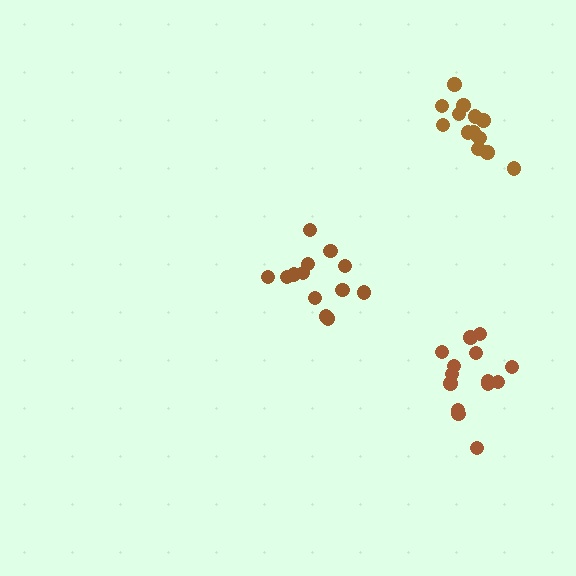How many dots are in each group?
Group 1: 13 dots, Group 2: 14 dots, Group 3: 14 dots (41 total).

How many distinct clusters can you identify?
There are 3 distinct clusters.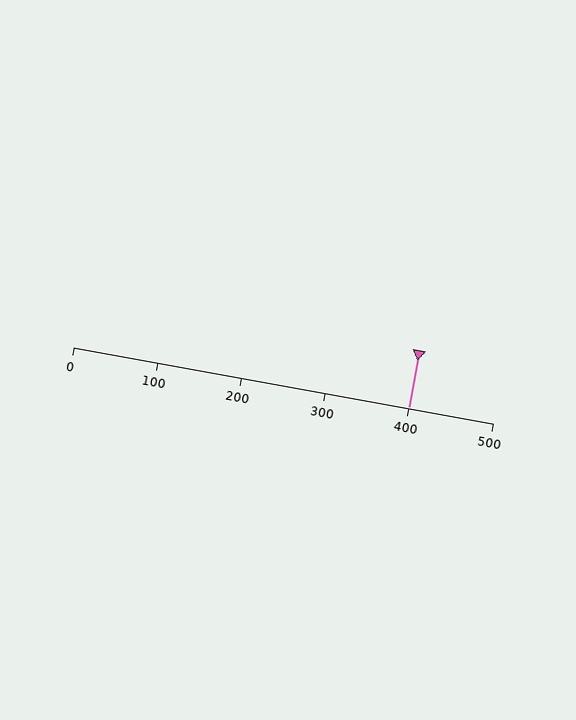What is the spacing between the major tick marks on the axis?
The major ticks are spaced 100 apart.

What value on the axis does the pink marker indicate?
The marker indicates approximately 400.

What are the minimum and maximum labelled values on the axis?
The axis runs from 0 to 500.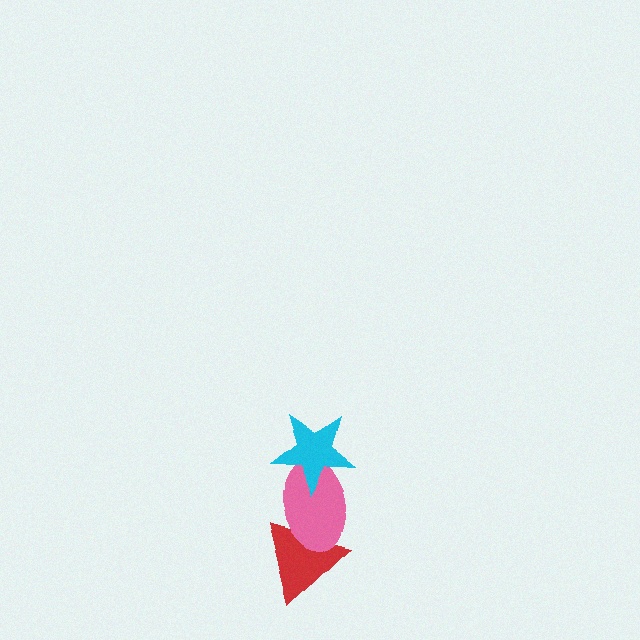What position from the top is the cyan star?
The cyan star is 1st from the top.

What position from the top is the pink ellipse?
The pink ellipse is 2nd from the top.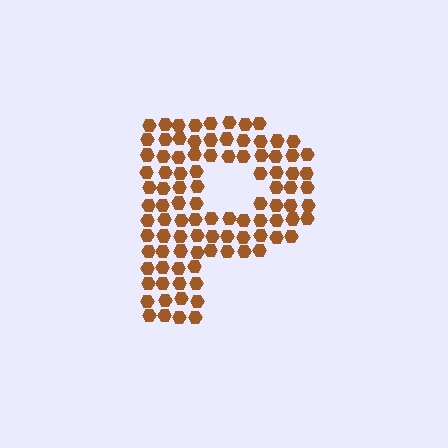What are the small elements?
The small elements are hexagons.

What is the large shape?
The large shape is the letter P.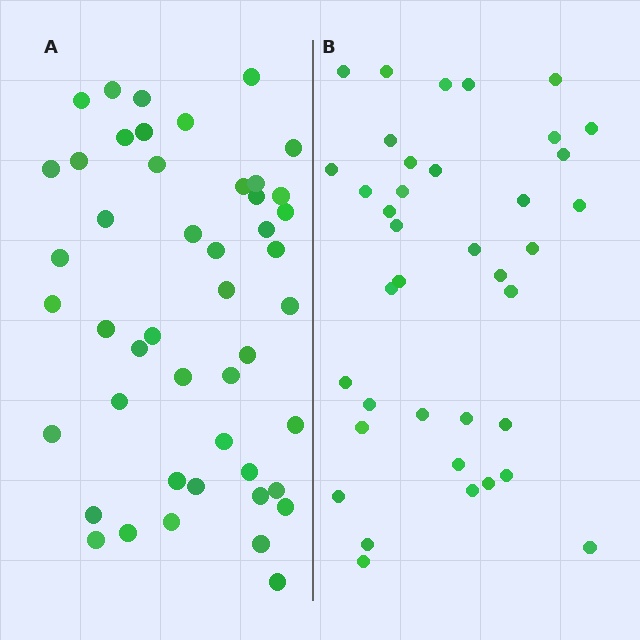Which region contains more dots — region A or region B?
Region A (the left region) has more dots.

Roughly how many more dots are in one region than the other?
Region A has roughly 8 or so more dots than region B.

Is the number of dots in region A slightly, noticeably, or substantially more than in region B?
Region A has only slightly more — the two regions are fairly close. The ratio is roughly 1.2 to 1.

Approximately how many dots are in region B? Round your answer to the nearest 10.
About 40 dots. (The exact count is 38, which rounds to 40.)